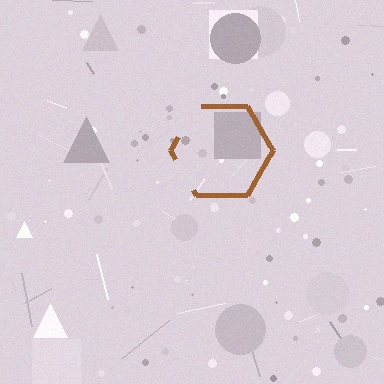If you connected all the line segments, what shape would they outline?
They would outline a hexagon.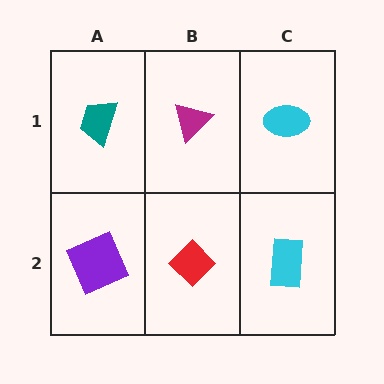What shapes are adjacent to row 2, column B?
A magenta triangle (row 1, column B), a purple square (row 2, column A), a cyan rectangle (row 2, column C).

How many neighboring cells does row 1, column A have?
2.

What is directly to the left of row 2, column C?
A red diamond.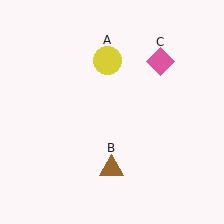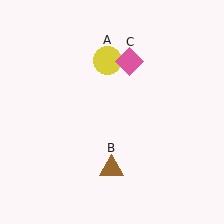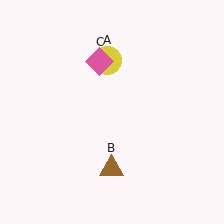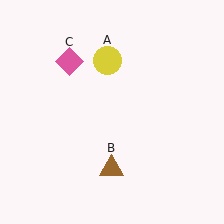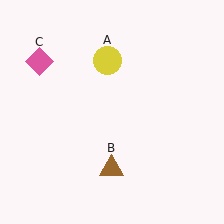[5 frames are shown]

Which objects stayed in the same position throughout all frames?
Yellow circle (object A) and brown triangle (object B) remained stationary.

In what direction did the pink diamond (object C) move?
The pink diamond (object C) moved left.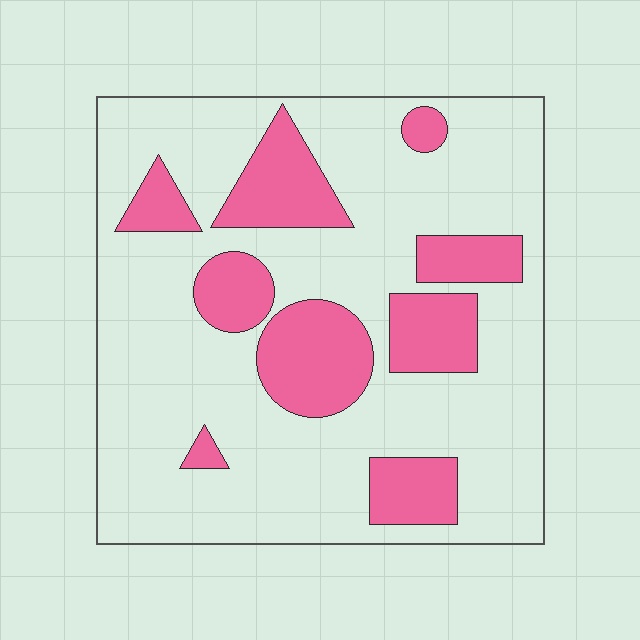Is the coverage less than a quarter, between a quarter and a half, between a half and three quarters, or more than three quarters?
Less than a quarter.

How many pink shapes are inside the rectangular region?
9.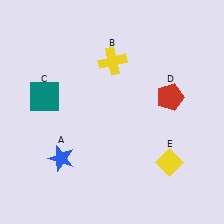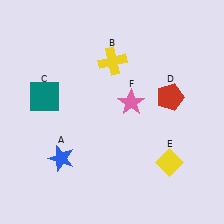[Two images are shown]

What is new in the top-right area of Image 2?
A pink star (F) was added in the top-right area of Image 2.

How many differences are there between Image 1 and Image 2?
There is 1 difference between the two images.